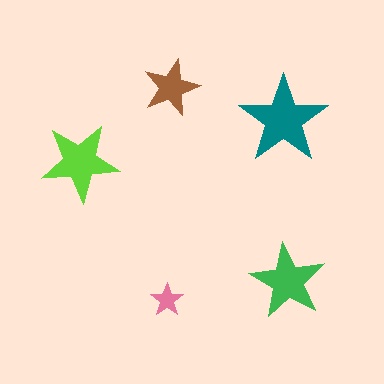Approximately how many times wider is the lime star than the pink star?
About 2.5 times wider.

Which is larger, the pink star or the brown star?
The brown one.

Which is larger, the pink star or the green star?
The green one.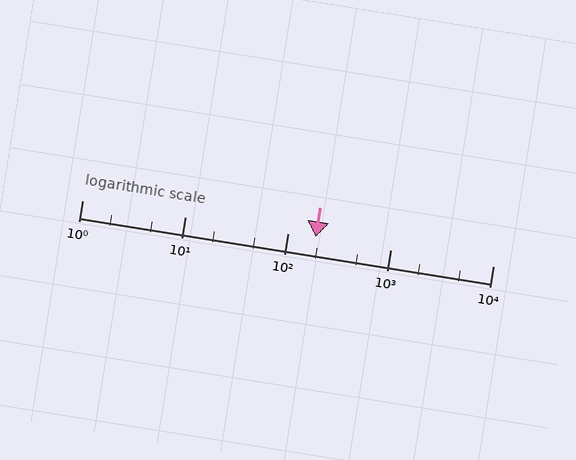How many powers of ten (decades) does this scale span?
The scale spans 4 decades, from 1 to 10000.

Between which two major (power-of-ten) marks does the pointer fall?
The pointer is between 100 and 1000.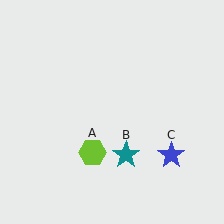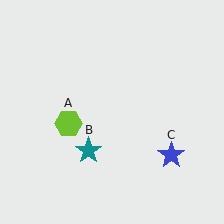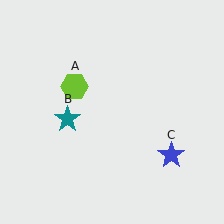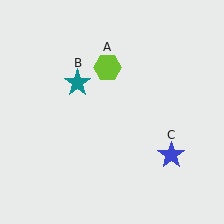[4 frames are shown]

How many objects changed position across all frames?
2 objects changed position: lime hexagon (object A), teal star (object B).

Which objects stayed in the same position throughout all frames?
Blue star (object C) remained stationary.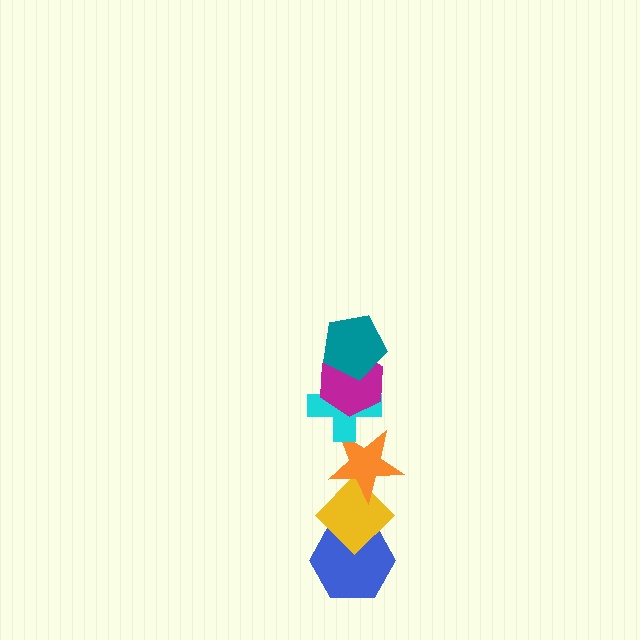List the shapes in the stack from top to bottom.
From top to bottom: the teal pentagon, the magenta hexagon, the cyan cross, the orange star, the yellow diamond, the blue hexagon.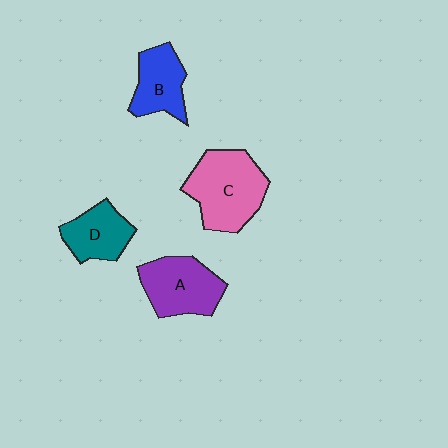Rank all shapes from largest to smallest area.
From largest to smallest: C (pink), A (purple), B (blue), D (teal).